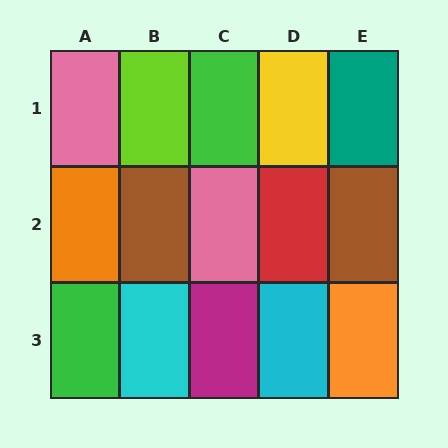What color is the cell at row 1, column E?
Teal.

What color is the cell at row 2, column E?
Brown.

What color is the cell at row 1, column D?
Yellow.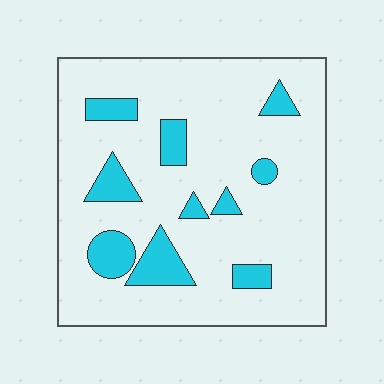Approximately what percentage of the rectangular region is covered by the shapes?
Approximately 15%.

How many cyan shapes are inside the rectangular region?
10.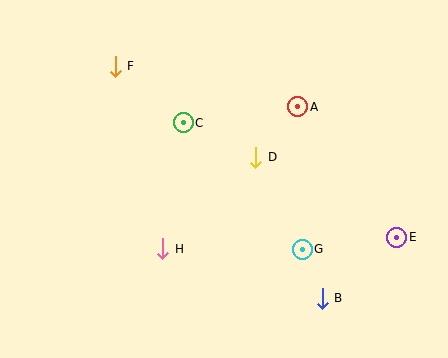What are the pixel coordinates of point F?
Point F is at (115, 66).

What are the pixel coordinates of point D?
Point D is at (256, 157).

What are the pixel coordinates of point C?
Point C is at (183, 123).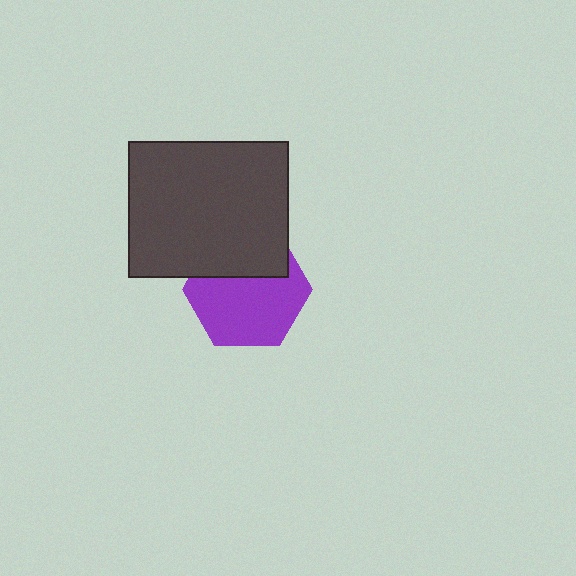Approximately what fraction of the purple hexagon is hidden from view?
Roughly 35% of the purple hexagon is hidden behind the dark gray rectangle.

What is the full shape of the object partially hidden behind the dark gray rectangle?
The partially hidden object is a purple hexagon.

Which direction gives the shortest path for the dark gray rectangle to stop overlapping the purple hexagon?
Moving up gives the shortest separation.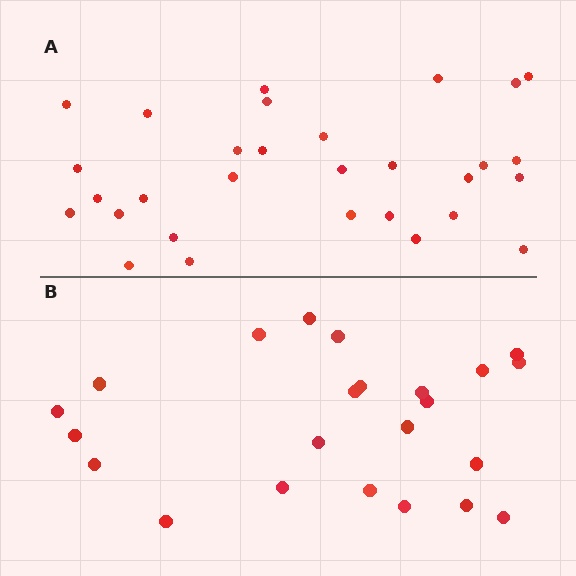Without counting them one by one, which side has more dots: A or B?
Region A (the top region) has more dots.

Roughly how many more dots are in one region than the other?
Region A has roughly 8 or so more dots than region B.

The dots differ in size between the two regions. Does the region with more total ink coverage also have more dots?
No. Region B has more total ink coverage because its dots are larger, but region A actually contains more individual dots. Total area can be misleading — the number of items is what matters here.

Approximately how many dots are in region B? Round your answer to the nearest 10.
About 20 dots. (The exact count is 23, which rounds to 20.)